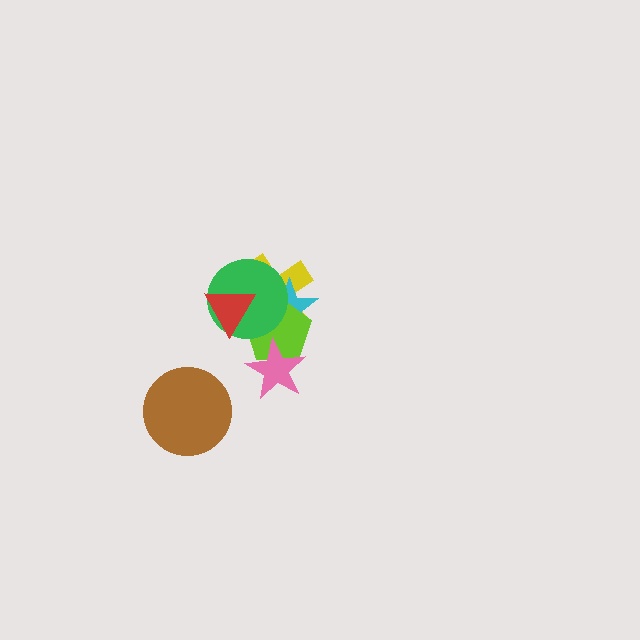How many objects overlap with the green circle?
4 objects overlap with the green circle.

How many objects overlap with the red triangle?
3 objects overlap with the red triangle.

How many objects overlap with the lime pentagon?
5 objects overlap with the lime pentagon.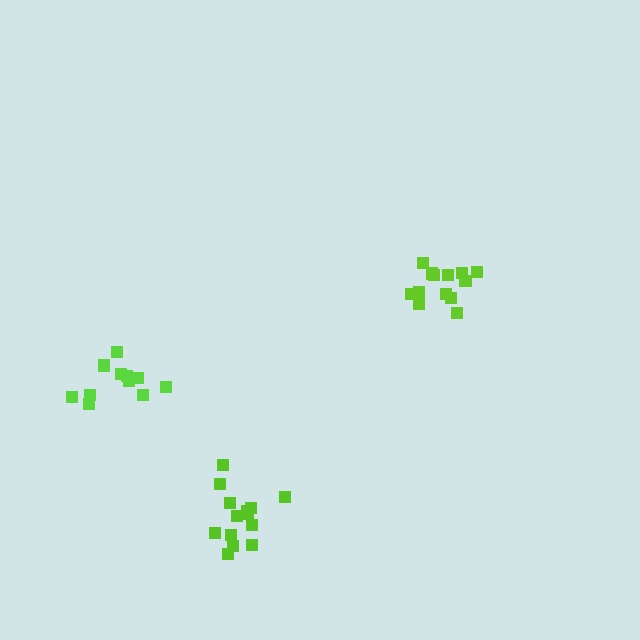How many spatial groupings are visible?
There are 3 spatial groupings.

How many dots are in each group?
Group 1: 13 dots, Group 2: 12 dots, Group 3: 14 dots (39 total).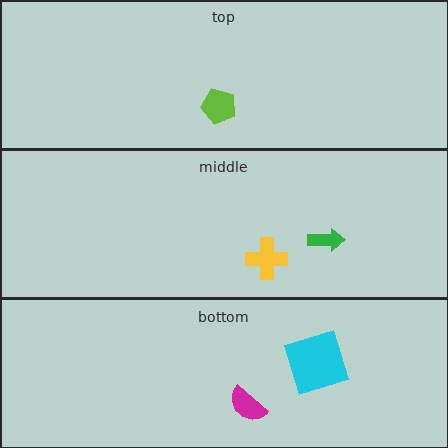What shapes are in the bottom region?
The cyan square, the magenta semicircle.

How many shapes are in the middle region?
2.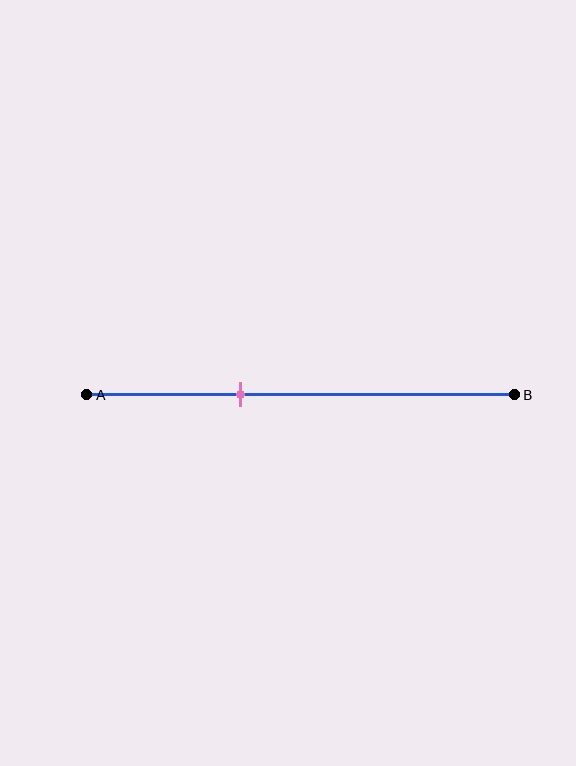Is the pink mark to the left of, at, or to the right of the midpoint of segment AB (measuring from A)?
The pink mark is to the left of the midpoint of segment AB.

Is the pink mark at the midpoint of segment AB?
No, the mark is at about 35% from A, not at the 50% midpoint.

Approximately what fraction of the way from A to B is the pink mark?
The pink mark is approximately 35% of the way from A to B.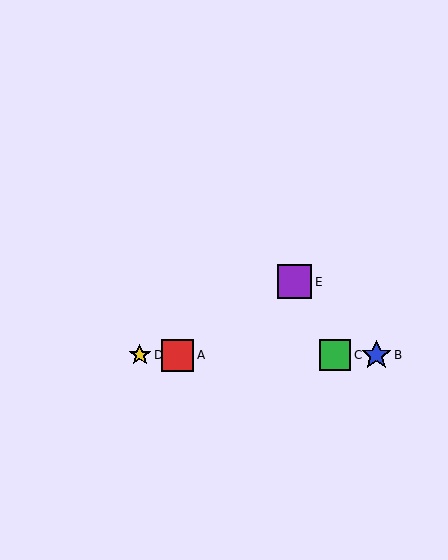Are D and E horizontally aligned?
No, D is at y≈355 and E is at y≈282.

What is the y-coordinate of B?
Object B is at y≈355.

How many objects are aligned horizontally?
4 objects (A, B, C, D) are aligned horizontally.